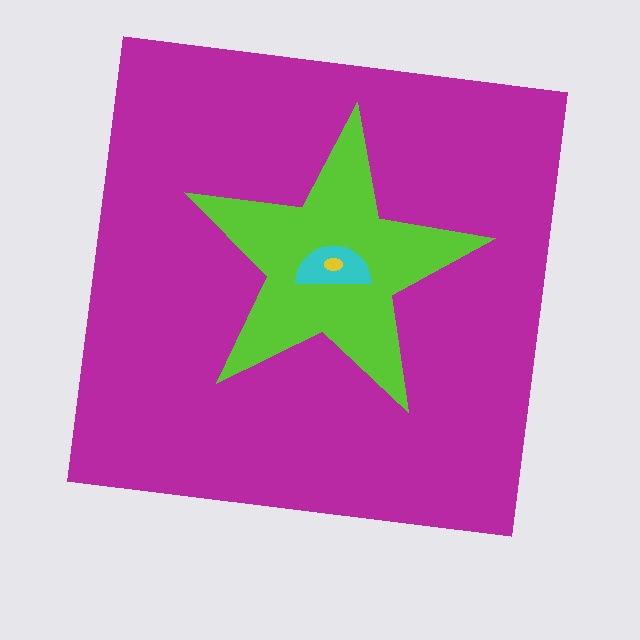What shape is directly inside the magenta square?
The lime star.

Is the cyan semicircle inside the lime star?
Yes.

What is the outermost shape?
The magenta square.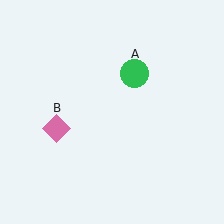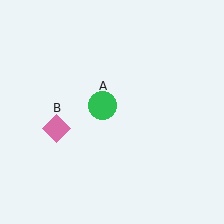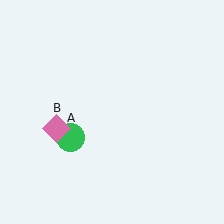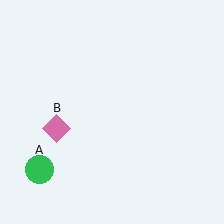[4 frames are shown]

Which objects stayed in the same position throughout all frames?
Pink diamond (object B) remained stationary.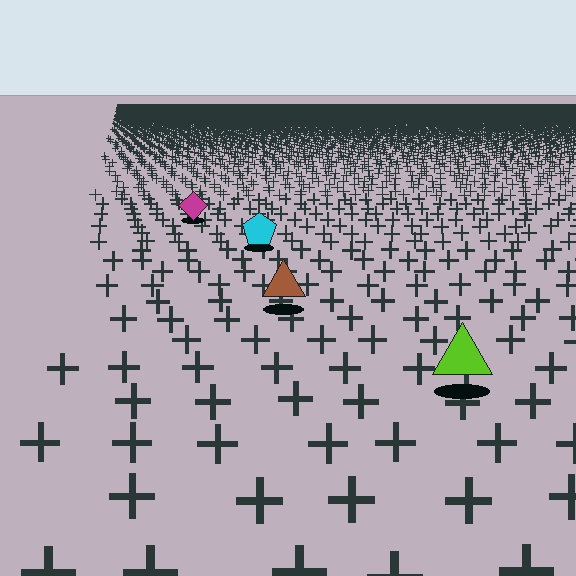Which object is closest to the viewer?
The lime triangle is closest. The texture marks near it are larger and more spread out.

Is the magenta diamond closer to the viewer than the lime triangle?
No. The lime triangle is closer — you can tell from the texture gradient: the ground texture is coarser near it.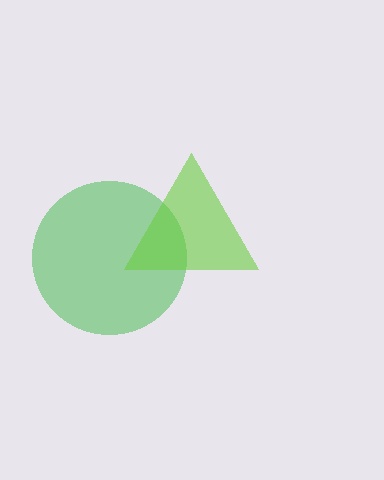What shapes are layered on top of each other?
The layered shapes are: a green circle, a lime triangle.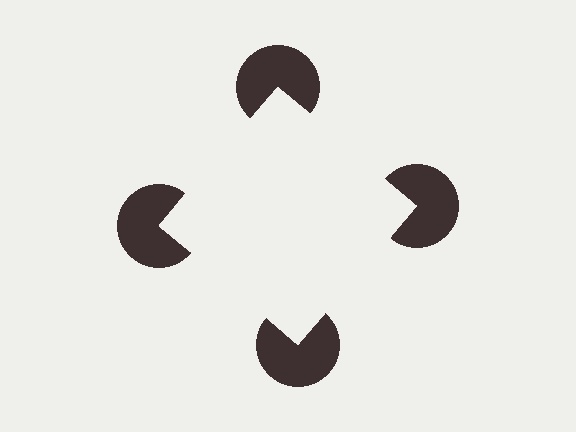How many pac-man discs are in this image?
There are 4 — one at each vertex of the illusory square.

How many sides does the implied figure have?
4 sides.